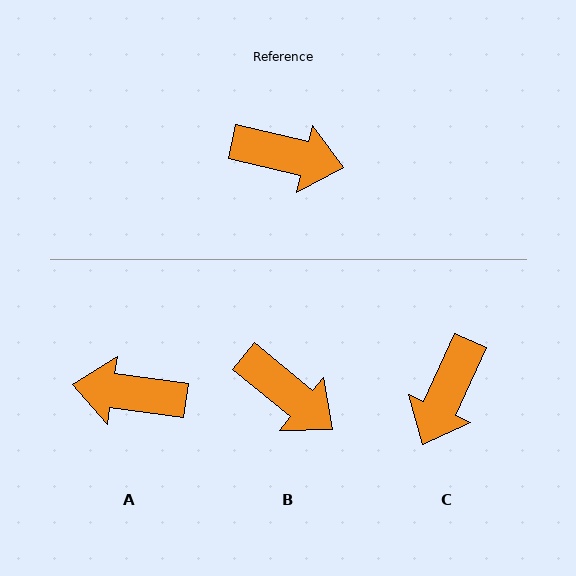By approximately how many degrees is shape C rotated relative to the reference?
Approximately 101 degrees clockwise.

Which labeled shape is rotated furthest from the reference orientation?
A, about 175 degrees away.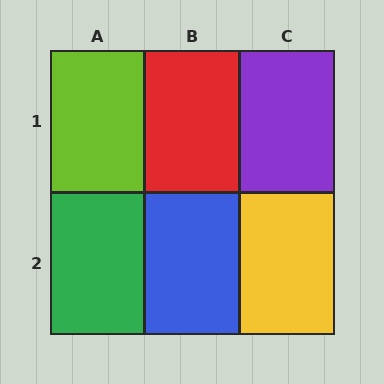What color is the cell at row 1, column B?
Red.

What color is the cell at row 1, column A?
Lime.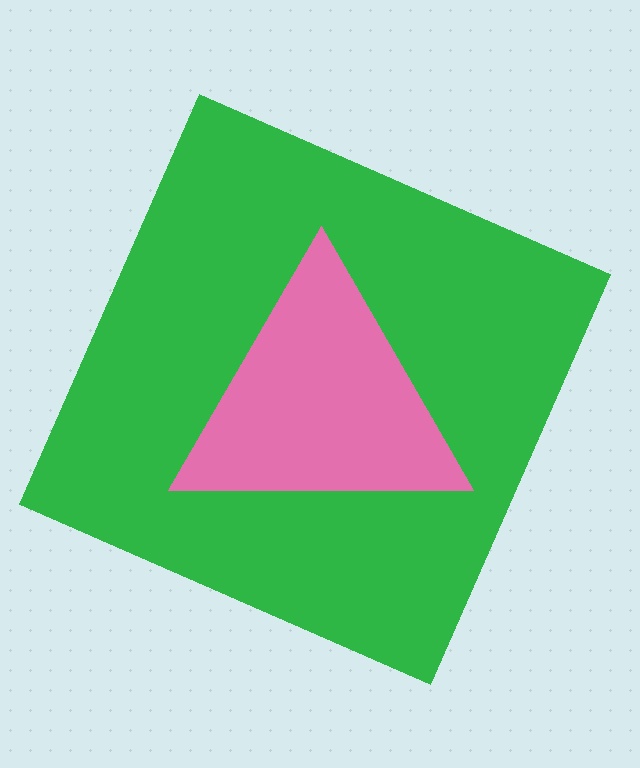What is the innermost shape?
The pink triangle.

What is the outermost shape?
The green square.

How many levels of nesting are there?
2.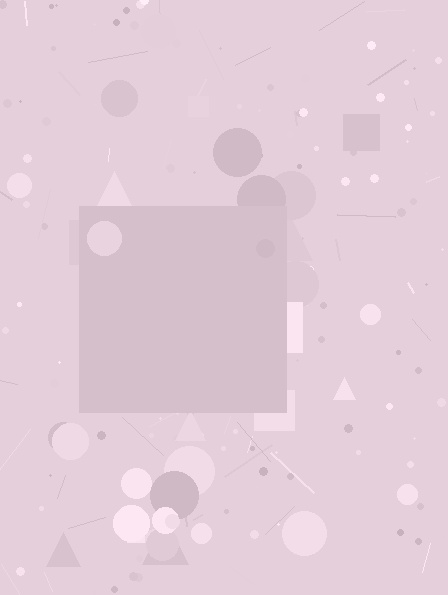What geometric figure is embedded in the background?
A square is embedded in the background.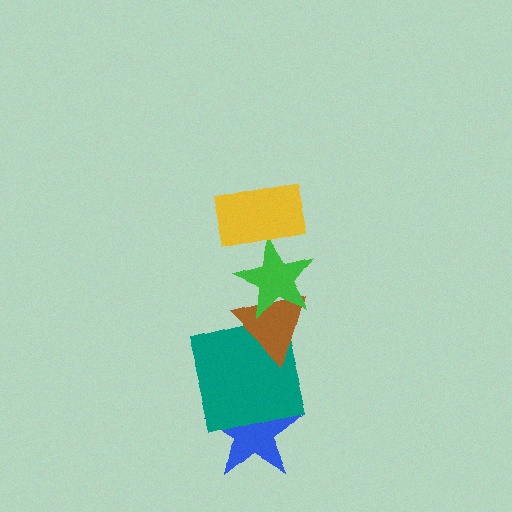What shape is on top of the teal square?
The brown triangle is on top of the teal square.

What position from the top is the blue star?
The blue star is 5th from the top.